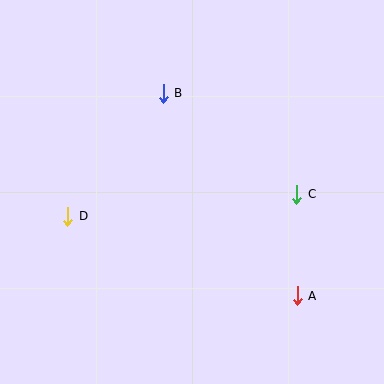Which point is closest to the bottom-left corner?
Point D is closest to the bottom-left corner.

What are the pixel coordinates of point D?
Point D is at (68, 216).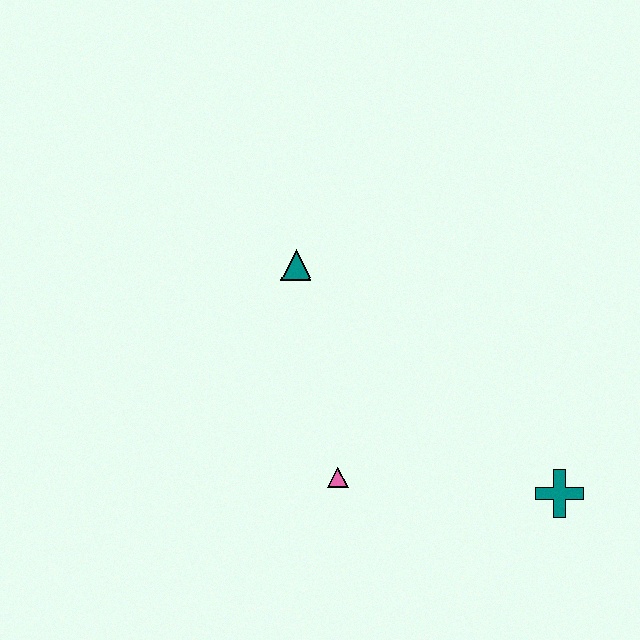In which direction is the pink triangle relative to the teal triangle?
The pink triangle is below the teal triangle.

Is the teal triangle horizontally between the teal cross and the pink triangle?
No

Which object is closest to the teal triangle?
The pink triangle is closest to the teal triangle.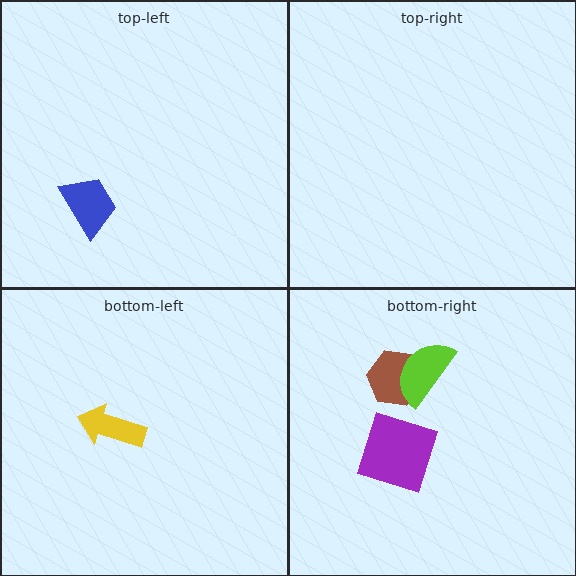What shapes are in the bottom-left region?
The yellow arrow.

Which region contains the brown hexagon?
The bottom-right region.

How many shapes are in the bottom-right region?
3.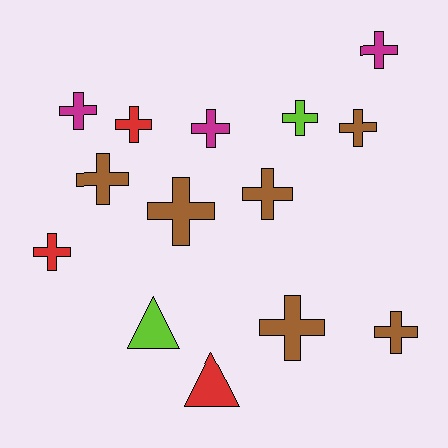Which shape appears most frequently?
Cross, with 12 objects.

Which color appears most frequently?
Brown, with 6 objects.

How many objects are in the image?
There are 14 objects.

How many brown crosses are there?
There are 6 brown crosses.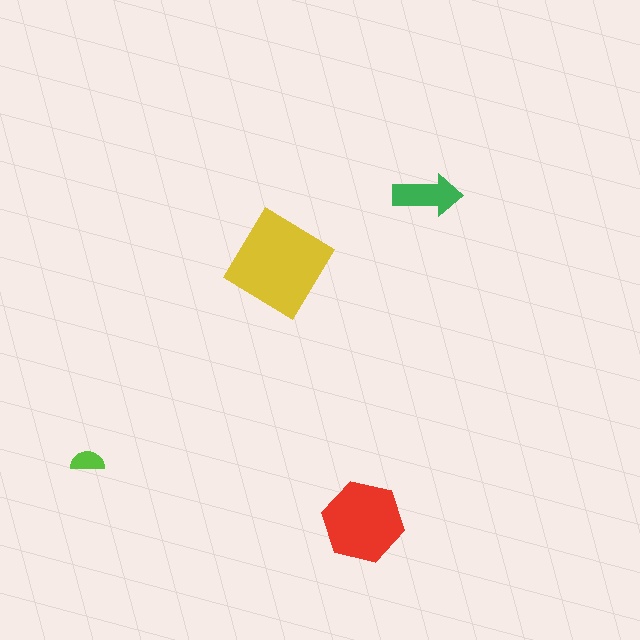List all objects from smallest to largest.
The lime semicircle, the green arrow, the red hexagon, the yellow diamond.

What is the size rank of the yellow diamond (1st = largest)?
1st.